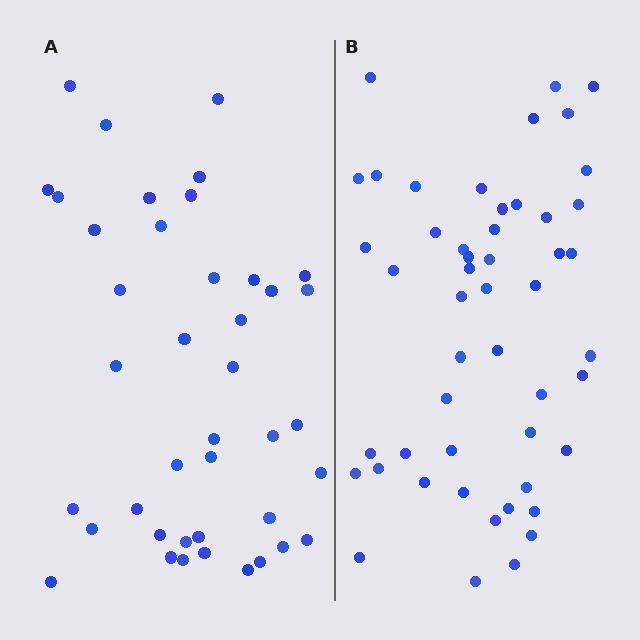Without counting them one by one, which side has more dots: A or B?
Region B (the right region) has more dots.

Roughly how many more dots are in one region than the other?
Region B has roughly 8 or so more dots than region A.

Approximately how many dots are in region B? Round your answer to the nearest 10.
About 50 dots.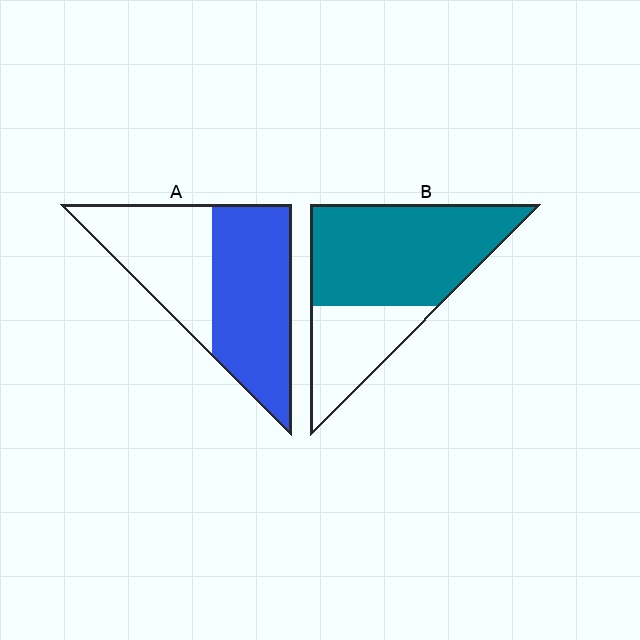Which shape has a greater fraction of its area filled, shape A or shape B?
Shape B.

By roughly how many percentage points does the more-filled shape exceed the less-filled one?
By roughly 10 percentage points (B over A).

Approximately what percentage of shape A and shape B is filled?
A is approximately 55% and B is approximately 70%.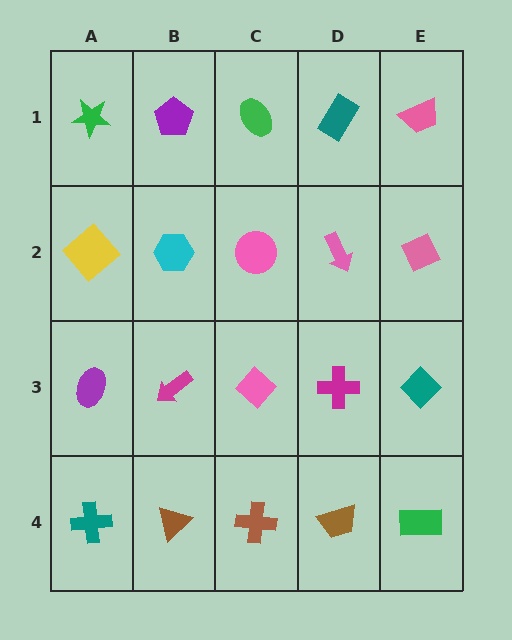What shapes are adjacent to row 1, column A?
A yellow diamond (row 2, column A), a purple pentagon (row 1, column B).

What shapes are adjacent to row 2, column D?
A teal rectangle (row 1, column D), a magenta cross (row 3, column D), a pink circle (row 2, column C), a pink diamond (row 2, column E).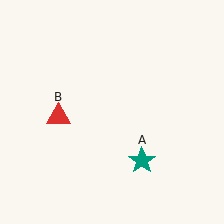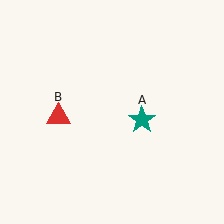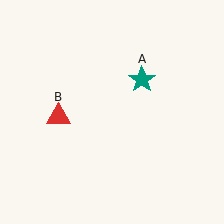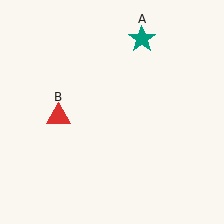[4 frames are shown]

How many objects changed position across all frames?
1 object changed position: teal star (object A).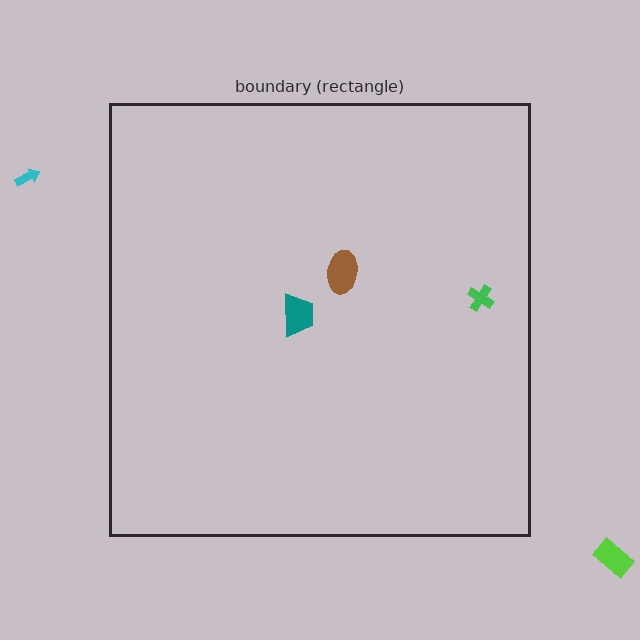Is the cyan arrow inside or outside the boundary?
Outside.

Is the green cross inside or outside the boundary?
Inside.